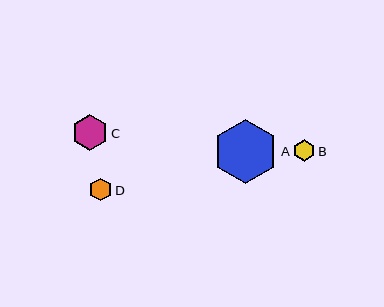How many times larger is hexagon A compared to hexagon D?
Hexagon A is approximately 2.9 times the size of hexagon D.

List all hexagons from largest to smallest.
From largest to smallest: A, C, D, B.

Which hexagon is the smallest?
Hexagon B is the smallest with a size of approximately 22 pixels.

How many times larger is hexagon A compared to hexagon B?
Hexagon A is approximately 3.0 times the size of hexagon B.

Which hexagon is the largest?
Hexagon A is the largest with a size of approximately 65 pixels.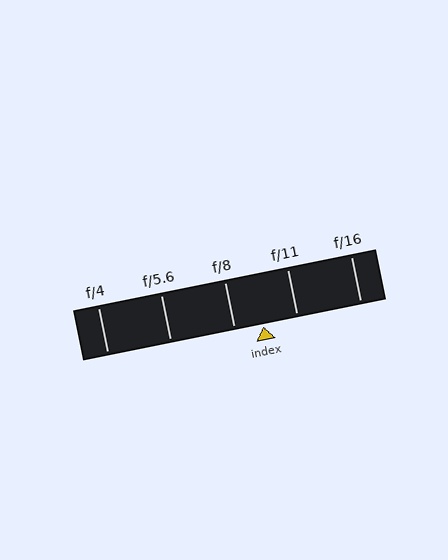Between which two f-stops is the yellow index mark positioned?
The index mark is between f/8 and f/11.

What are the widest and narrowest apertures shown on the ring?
The widest aperture shown is f/4 and the narrowest is f/16.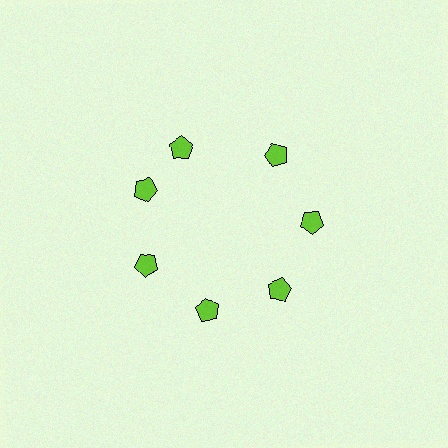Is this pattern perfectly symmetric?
No. The 7 lime pentagons are arranged in a ring, but one element near the 12 o'clock position is rotated out of alignment along the ring, breaking the 7-fold rotational symmetry.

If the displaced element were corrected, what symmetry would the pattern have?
It would have 7-fold rotational symmetry — the pattern would map onto itself every 51 degrees.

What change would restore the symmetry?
The symmetry would be restored by rotating it back into even spacing with its neighbors so that all 7 pentagons sit at equal angles and equal distance from the center.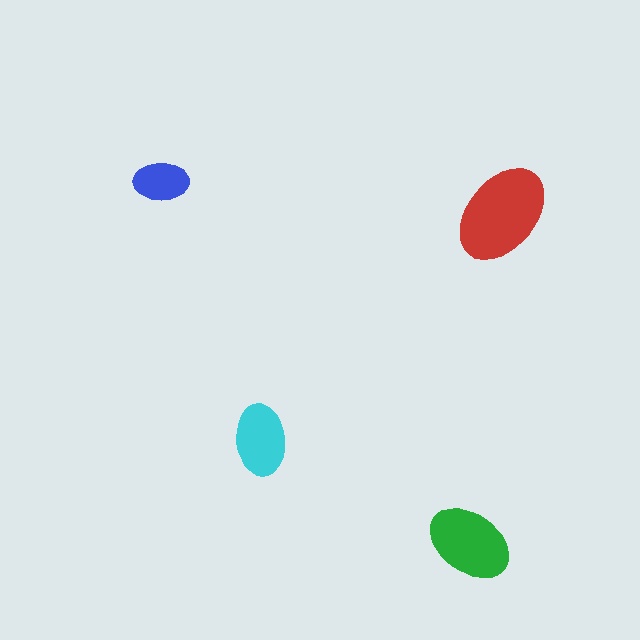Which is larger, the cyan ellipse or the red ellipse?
The red one.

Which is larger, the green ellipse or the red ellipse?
The red one.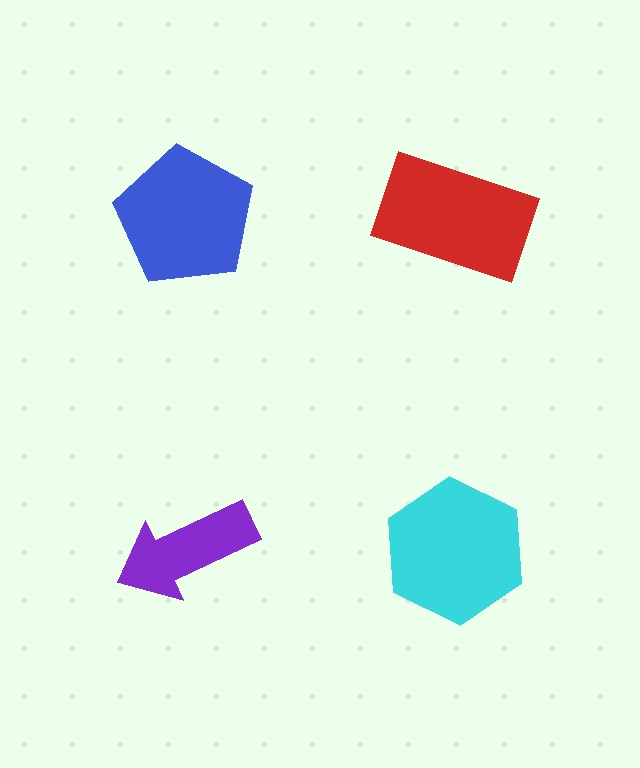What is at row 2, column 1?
A purple arrow.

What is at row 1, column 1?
A blue pentagon.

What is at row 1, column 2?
A red rectangle.